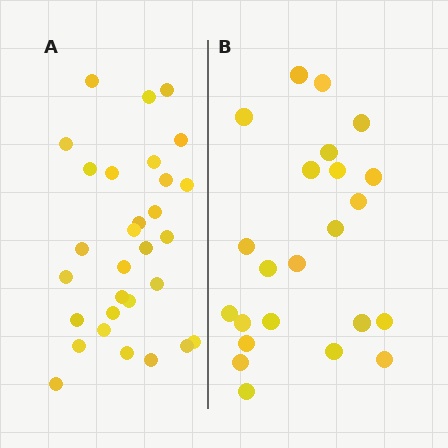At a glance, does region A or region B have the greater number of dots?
Region A (the left region) has more dots.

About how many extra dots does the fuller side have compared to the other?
Region A has roughly 8 or so more dots than region B.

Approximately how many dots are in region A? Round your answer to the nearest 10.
About 30 dots.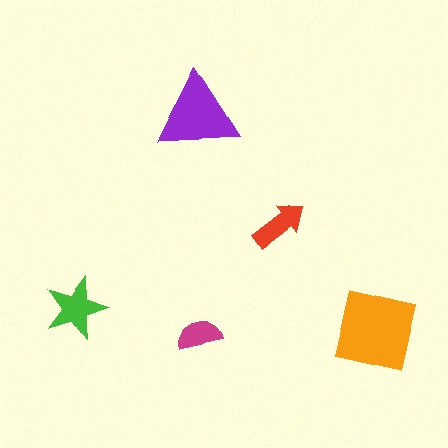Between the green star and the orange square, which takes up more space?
The orange square.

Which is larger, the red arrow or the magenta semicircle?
The red arrow.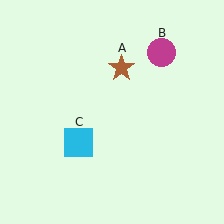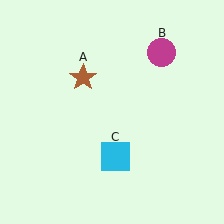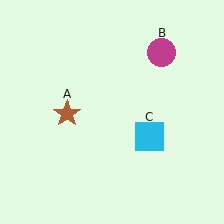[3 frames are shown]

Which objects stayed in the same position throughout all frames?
Magenta circle (object B) remained stationary.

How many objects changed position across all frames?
2 objects changed position: brown star (object A), cyan square (object C).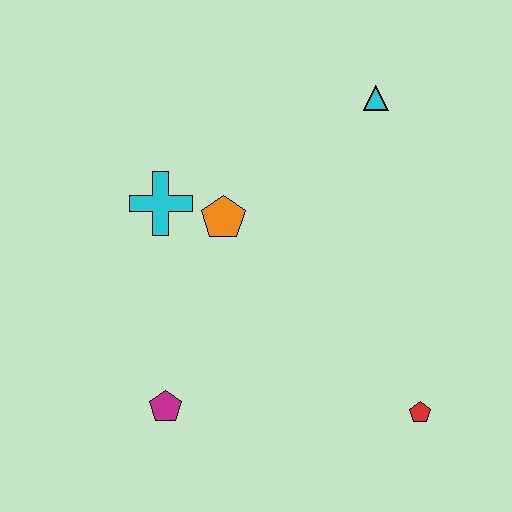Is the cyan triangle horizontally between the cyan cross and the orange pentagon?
No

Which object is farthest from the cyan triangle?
The magenta pentagon is farthest from the cyan triangle.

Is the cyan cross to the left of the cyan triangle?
Yes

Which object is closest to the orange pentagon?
The cyan cross is closest to the orange pentagon.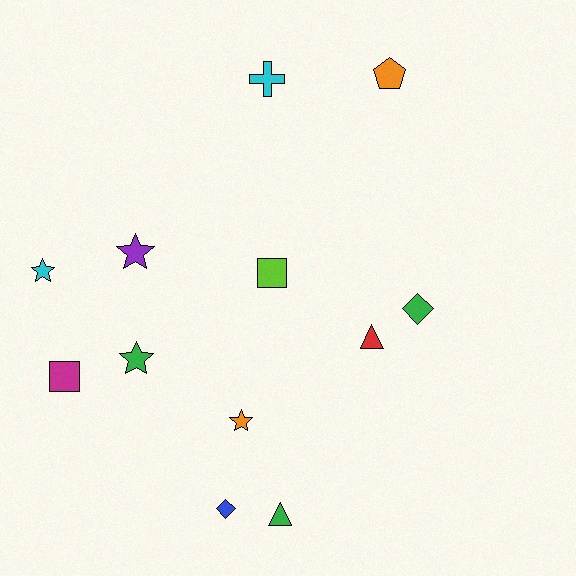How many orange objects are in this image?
There are 2 orange objects.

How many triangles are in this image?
There are 2 triangles.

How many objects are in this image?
There are 12 objects.